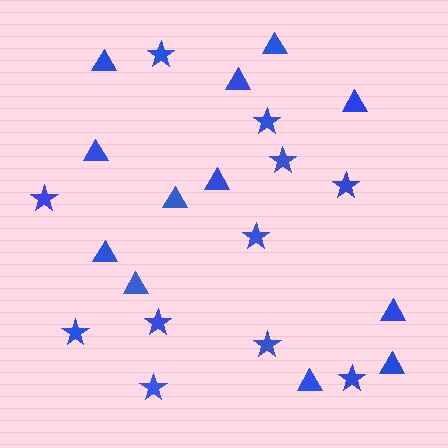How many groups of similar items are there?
There are 2 groups: one group of triangles (12) and one group of stars (11).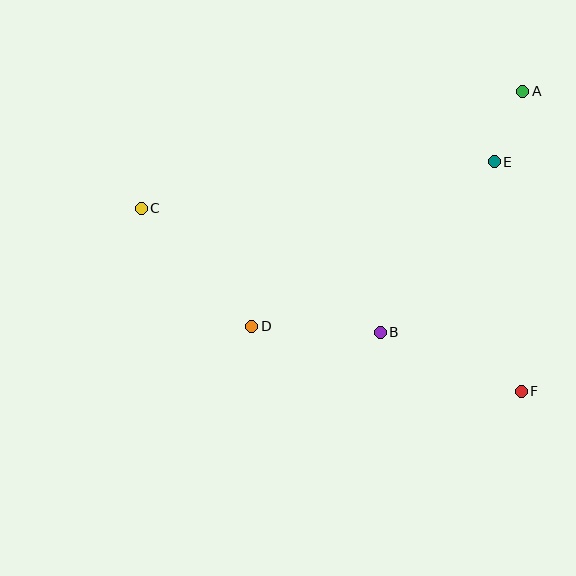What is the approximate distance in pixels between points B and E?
The distance between B and E is approximately 205 pixels.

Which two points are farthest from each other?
Points C and F are farthest from each other.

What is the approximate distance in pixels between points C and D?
The distance between C and D is approximately 162 pixels.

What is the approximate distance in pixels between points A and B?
The distance between A and B is approximately 280 pixels.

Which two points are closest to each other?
Points A and E are closest to each other.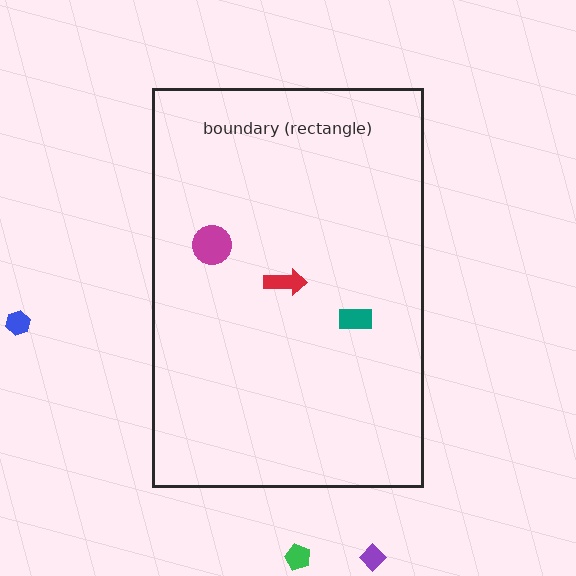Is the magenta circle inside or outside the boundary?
Inside.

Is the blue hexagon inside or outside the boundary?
Outside.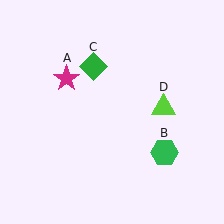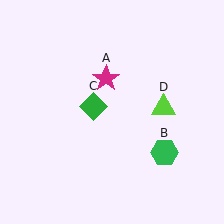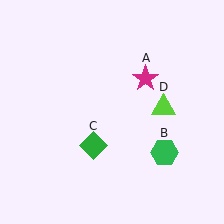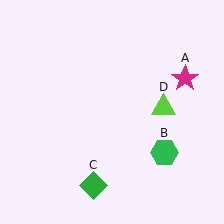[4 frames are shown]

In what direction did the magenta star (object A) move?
The magenta star (object A) moved right.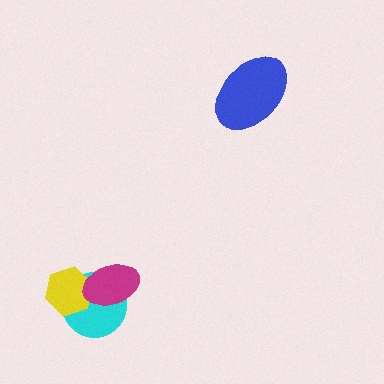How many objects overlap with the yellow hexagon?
2 objects overlap with the yellow hexagon.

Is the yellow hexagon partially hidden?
Yes, it is partially covered by another shape.